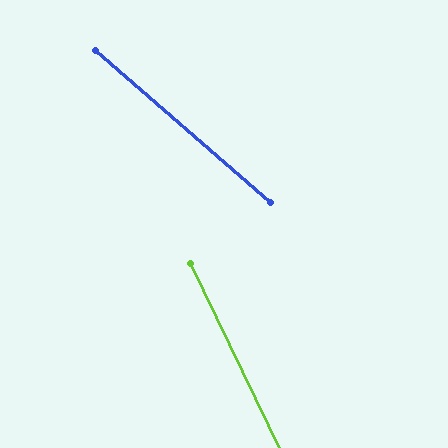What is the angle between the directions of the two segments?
Approximately 23 degrees.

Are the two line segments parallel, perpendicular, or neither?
Neither parallel nor perpendicular — they differ by about 23°.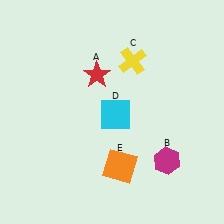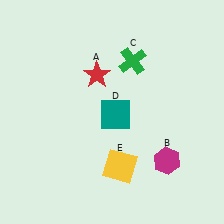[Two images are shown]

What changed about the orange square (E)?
In Image 1, E is orange. In Image 2, it changed to yellow.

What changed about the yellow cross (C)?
In Image 1, C is yellow. In Image 2, it changed to green.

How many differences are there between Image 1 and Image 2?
There are 3 differences between the two images.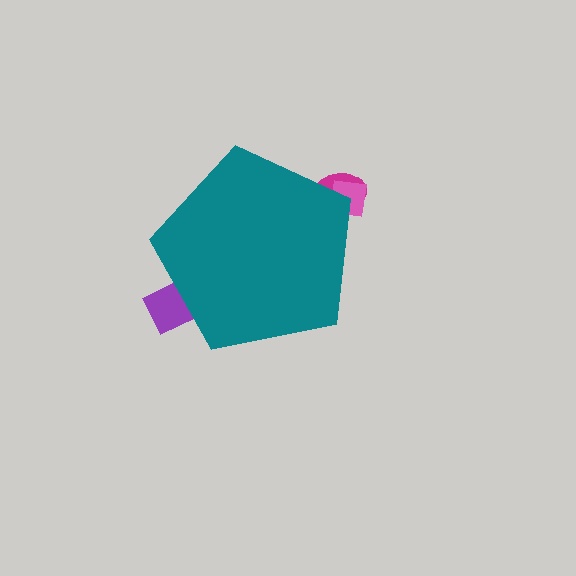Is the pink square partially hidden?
Yes, the pink square is partially hidden behind the teal pentagon.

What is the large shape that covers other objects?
A teal pentagon.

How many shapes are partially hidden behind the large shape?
3 shapes are partially hidden.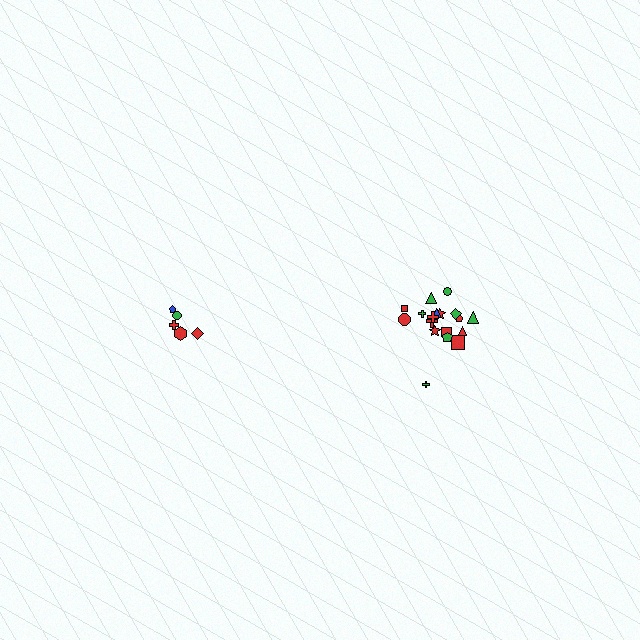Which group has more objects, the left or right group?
The right group.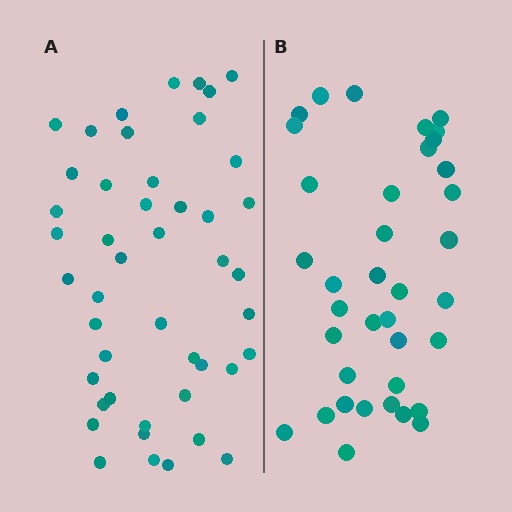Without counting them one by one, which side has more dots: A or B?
Region A (the left region) has more dots.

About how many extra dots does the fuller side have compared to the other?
Region A has roughly 8 or so more dots than region B.